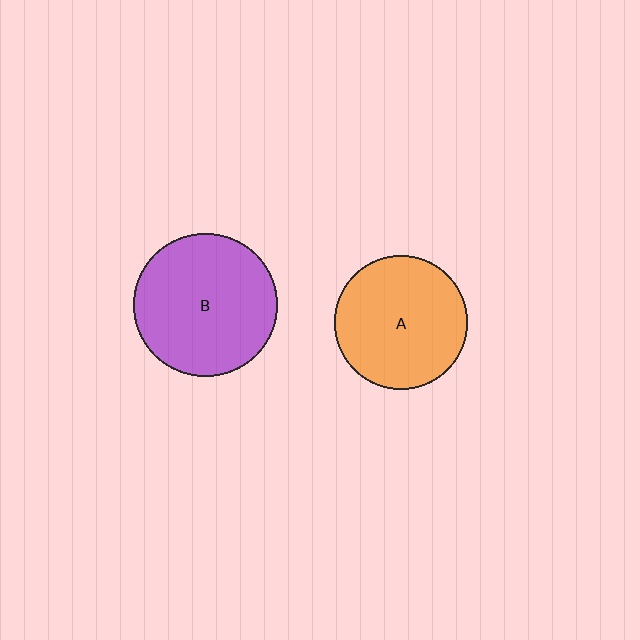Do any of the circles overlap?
No, none of the circles overlap.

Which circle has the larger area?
Circle B (purple).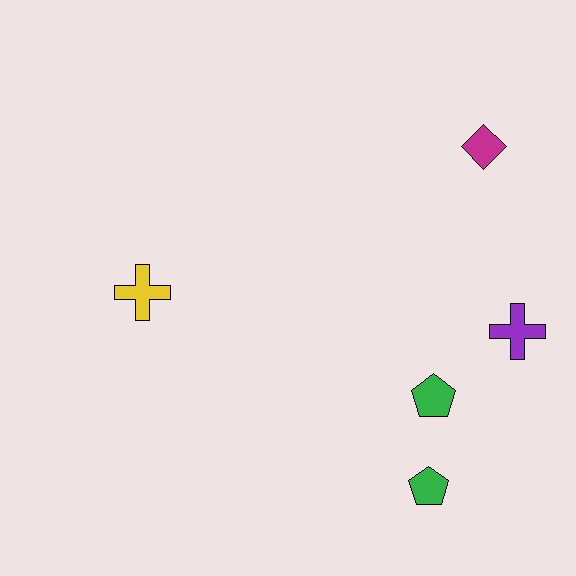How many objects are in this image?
There are 5 objects.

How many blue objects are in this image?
There are no blue objects.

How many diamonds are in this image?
There is 1 diamond.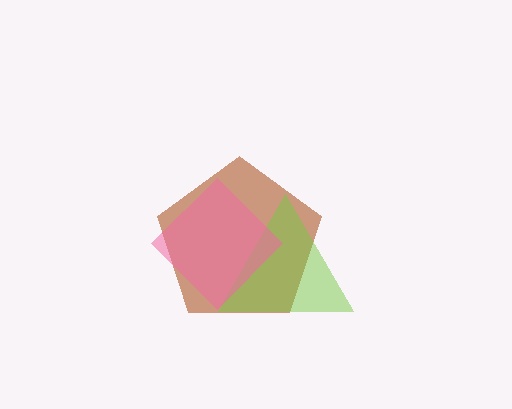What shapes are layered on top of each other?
The layered shapes are: a brown pentagon, a lime triangle, a pink diamond.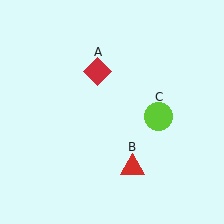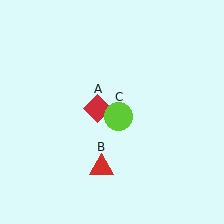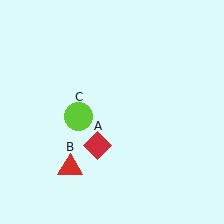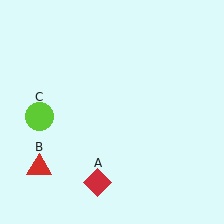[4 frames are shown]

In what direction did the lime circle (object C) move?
The lime circle (object C) moved left.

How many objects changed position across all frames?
3 objects changed position: red diamond (object A), red triangle (object B), lime circle (object C).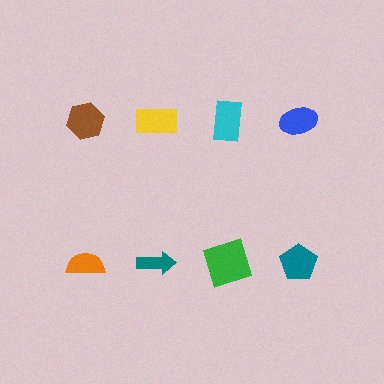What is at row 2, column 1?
An orange semicircle.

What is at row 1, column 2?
A yellow rectangle.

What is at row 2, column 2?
A teal arrow.